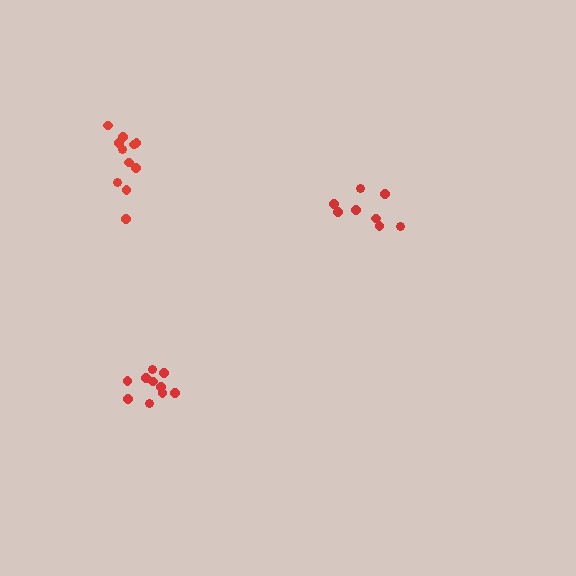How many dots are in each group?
Group 1: 10 dots, Group 2: 8 dots, Group 3: 11 dots (29 total).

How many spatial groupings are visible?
There are 3 spatial groupings.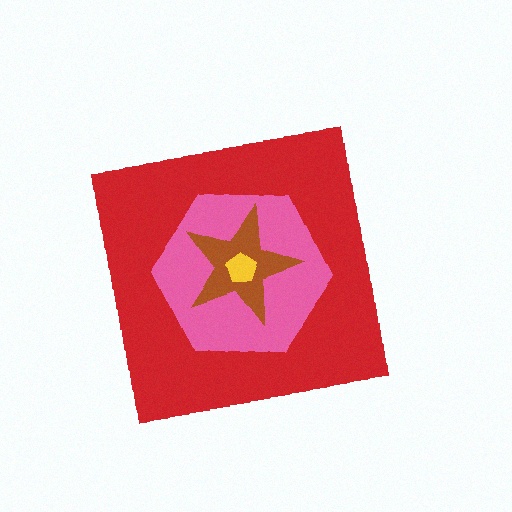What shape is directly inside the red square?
The pink hexagon.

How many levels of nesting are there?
4.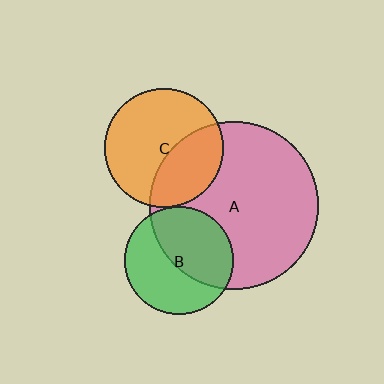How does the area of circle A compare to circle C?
Approximately 2.0 times.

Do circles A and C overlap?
Yes.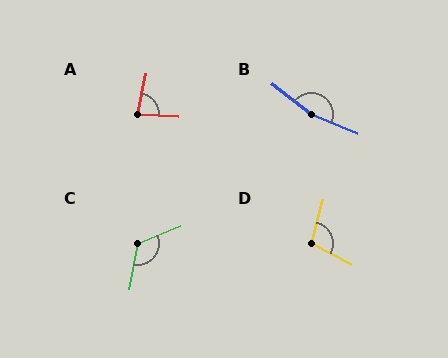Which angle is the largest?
B, at approximately 165 degrees.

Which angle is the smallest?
A, at approximately 81 degrees.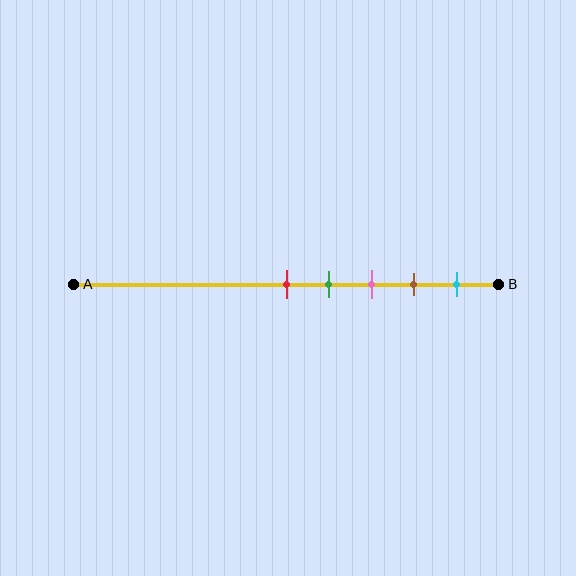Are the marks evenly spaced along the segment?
Yes, the marks are approximately evenly spaced.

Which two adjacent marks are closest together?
The red and green marks are the closest adjacent pair.